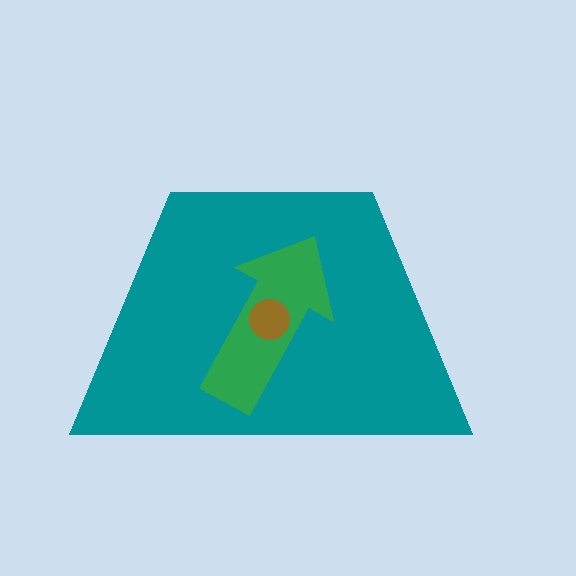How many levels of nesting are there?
3.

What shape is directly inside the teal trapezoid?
The green arrow.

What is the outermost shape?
The teal trapezoid.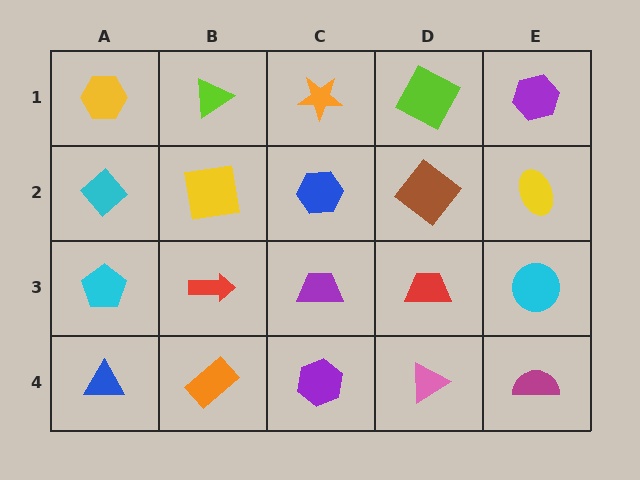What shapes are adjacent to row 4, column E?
A cyan circle (row 3, column E), a pink triangle (row 4, column D).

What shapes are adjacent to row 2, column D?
A lime square (row 1, column D), a red trapezoid (row 3, column D), a blue hexagon (row 2, column C), a yellow ellipse (row 2, column E).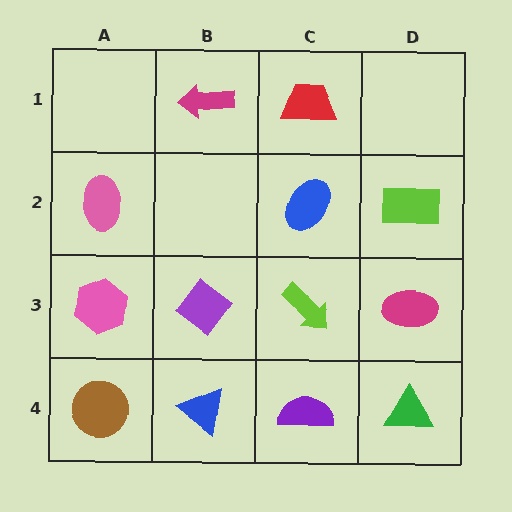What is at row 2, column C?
A blue ellipse.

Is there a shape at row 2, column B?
No, that cell is empty.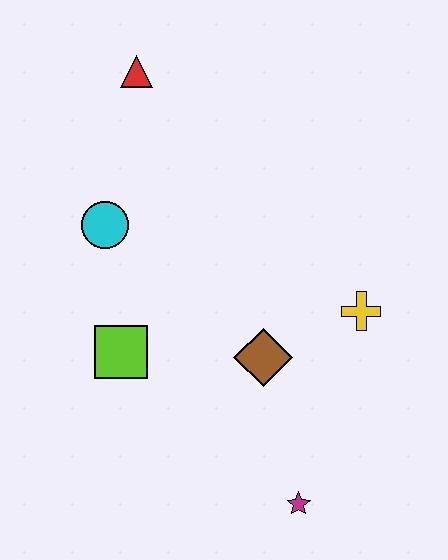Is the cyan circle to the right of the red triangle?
No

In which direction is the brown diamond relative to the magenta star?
The brown diamond is above the magenta star.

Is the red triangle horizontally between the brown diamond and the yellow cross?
No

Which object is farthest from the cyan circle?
The magenta star is farthest from the cyan circle.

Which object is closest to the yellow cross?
The brown diamond is closest to the yellow cross.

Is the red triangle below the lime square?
No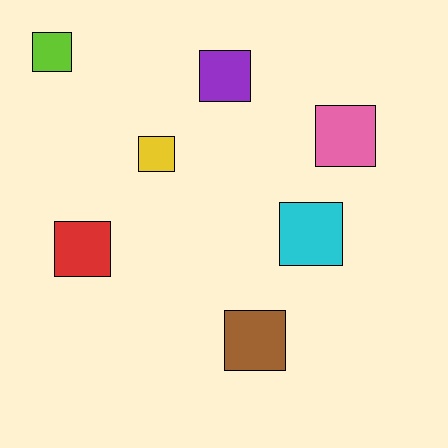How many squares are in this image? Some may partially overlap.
There are 7 squares.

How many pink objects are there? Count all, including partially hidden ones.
There is 1 pink object.